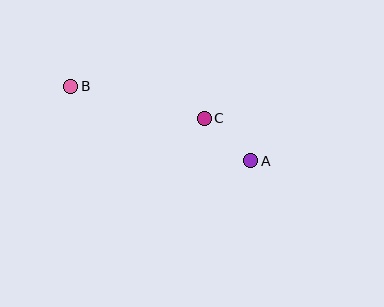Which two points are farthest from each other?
Points A and B are farthest from each other.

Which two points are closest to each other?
Points A and C are closest to each other.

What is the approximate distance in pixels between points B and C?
The distance between B and C is approximately 137 pixels.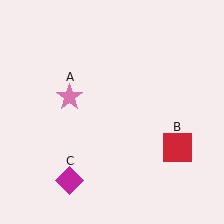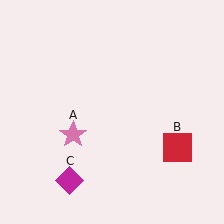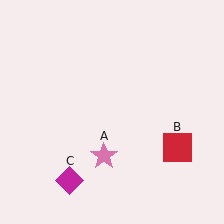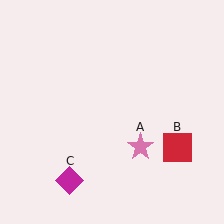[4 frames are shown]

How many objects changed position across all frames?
1 object changed position: pink star (object A).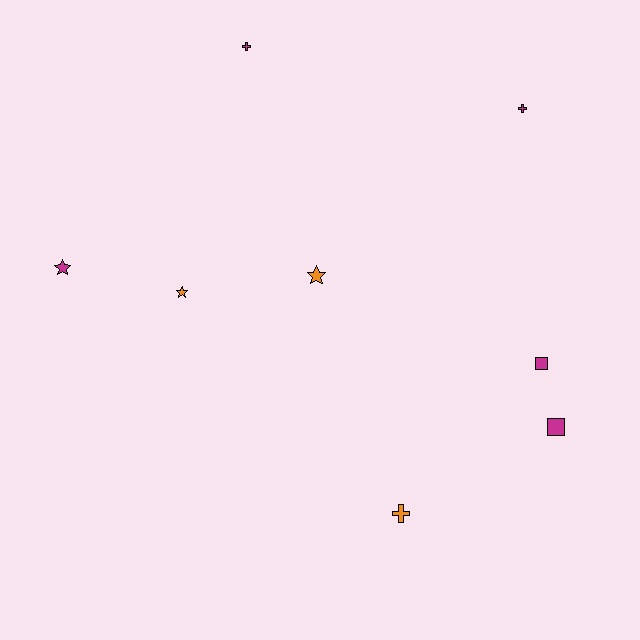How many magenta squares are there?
There are 2 magenta squares.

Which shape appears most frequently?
Cross, with 3 objects.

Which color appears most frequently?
Magenta, with 5 objects.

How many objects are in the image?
There are 8 objects.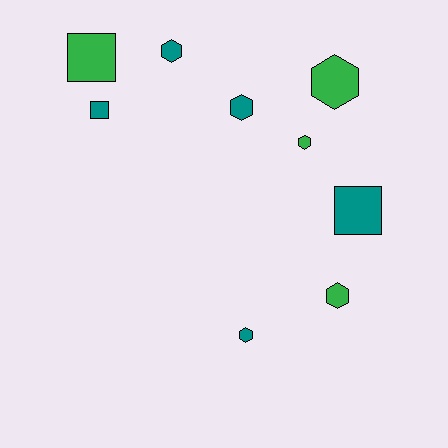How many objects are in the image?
There are 9 objects.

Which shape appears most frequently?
Hexagon, with 6 objects.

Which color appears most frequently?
Teal, with 5 objects.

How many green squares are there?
There is 1 green square.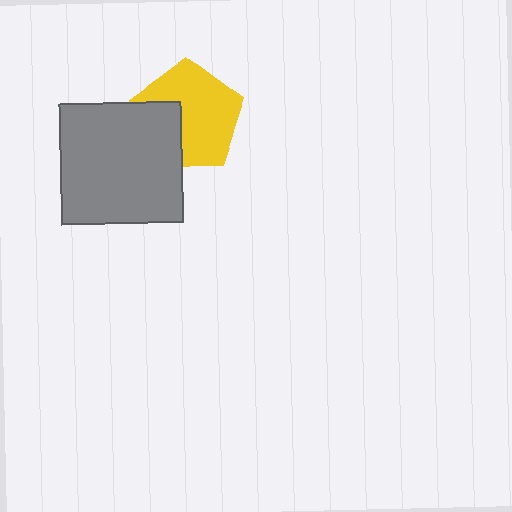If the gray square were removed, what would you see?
You would see the complete yellow pentagon.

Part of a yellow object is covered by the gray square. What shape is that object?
It is a pentagon.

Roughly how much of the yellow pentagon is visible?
Most of it is visible (roughly 69%).